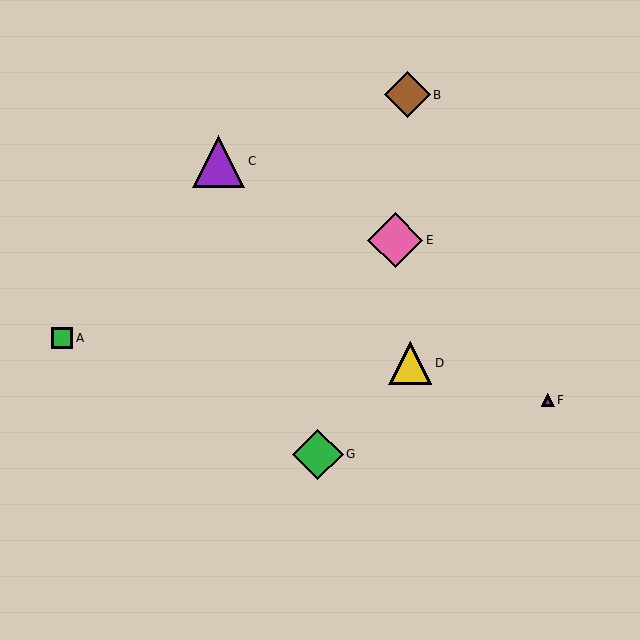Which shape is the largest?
The pink diamond (labeled E) is the largest.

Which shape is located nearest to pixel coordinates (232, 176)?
The purple triangle (labeled C) at (219, 161) is nearest to that location.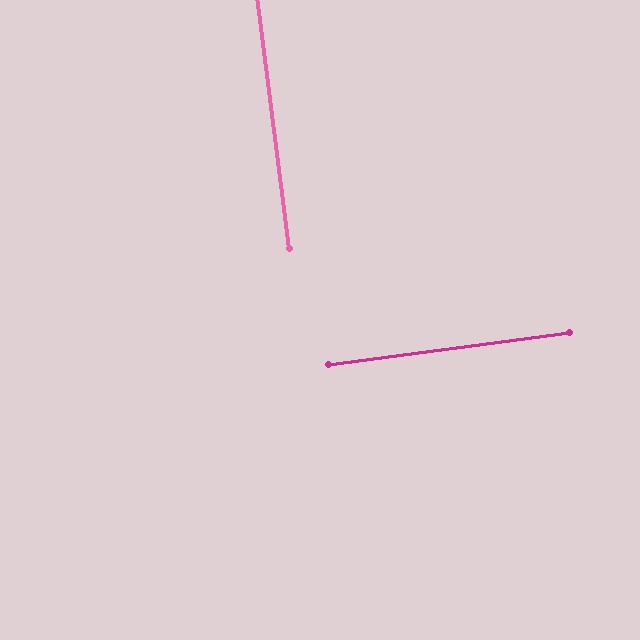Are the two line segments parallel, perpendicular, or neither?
Perpendicular — they meet at approximately 90°.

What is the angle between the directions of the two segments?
Approximately 90 degrees.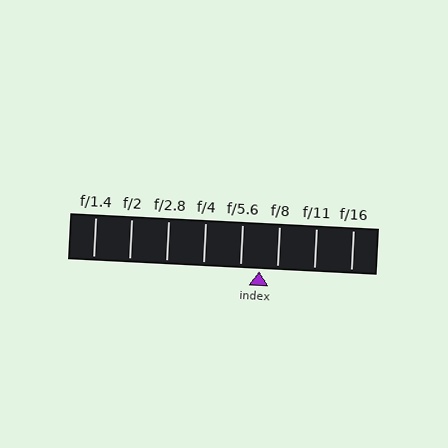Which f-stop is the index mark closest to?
The index mark is closest to f/8.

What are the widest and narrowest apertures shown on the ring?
The widest aperture shown is f/1.4 and the narrowest is f/16.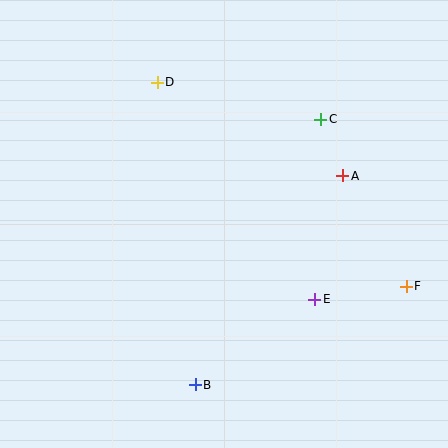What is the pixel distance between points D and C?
The distance between D and C is 168 pixels.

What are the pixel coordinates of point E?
Point E is at (315, 299).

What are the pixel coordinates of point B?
Point B is at (195, 385).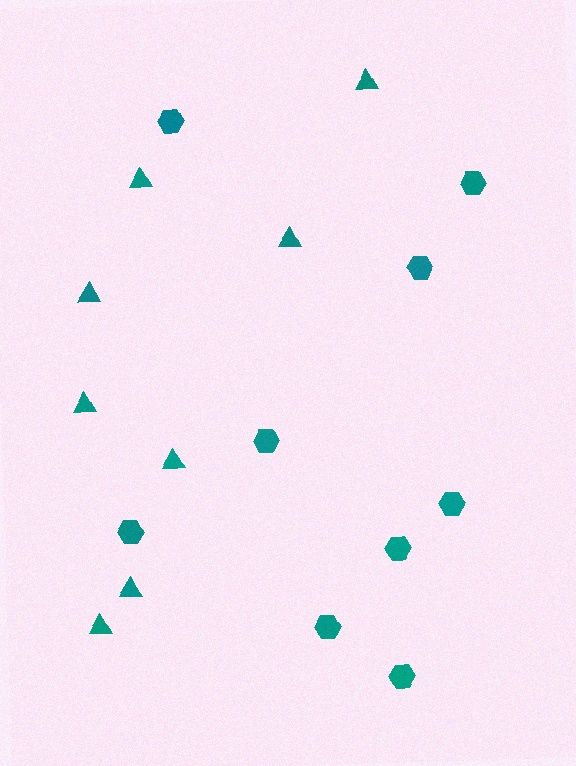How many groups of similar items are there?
There are 2 groups: one group of hexagons (9) and one group of triangles (8).